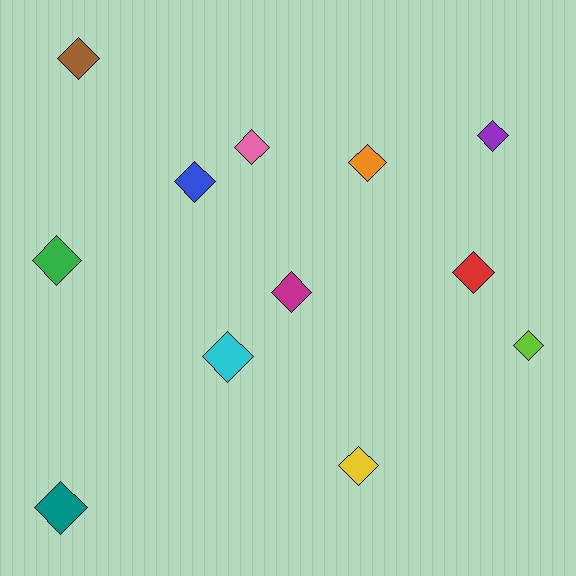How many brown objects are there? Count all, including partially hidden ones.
There is 1 brown object.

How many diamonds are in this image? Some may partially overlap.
There are 12 diamonds.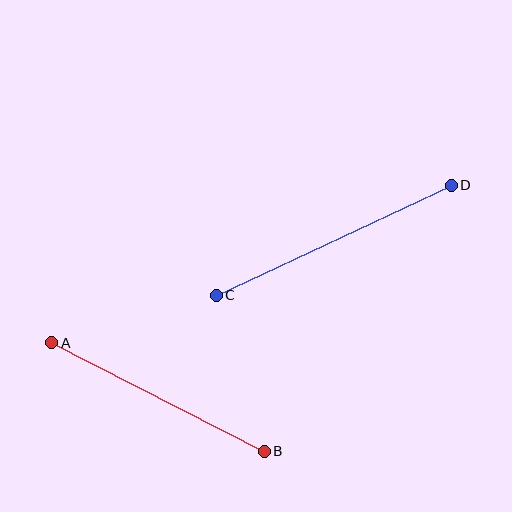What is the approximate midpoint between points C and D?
The midpoint is at approximately (334, 240) pixels.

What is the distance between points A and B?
The distance is approximately 238 pixels.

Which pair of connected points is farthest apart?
Points C and D are farthest apart.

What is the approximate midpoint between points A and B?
The midpoint is at approximately (158, 397) pixels.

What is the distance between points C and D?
The distance is approximately 259 pixels.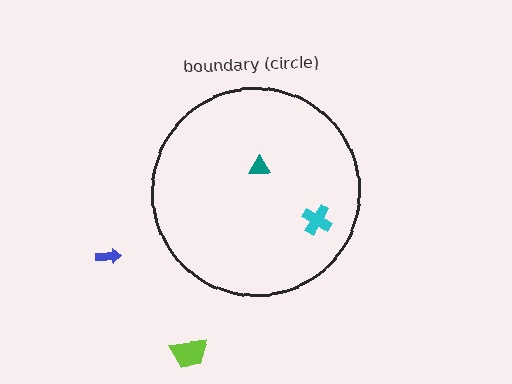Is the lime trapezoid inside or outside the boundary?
Outside.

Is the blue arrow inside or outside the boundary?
Outside.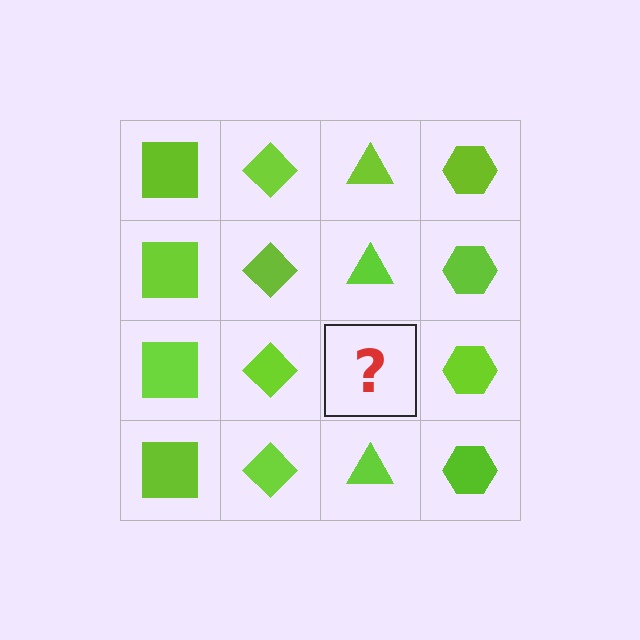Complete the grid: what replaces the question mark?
The question mark should be replaced with a lime triangle.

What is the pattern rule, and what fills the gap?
The rule is that each column has a consistent shape. The gap should be filled with a lime triangle.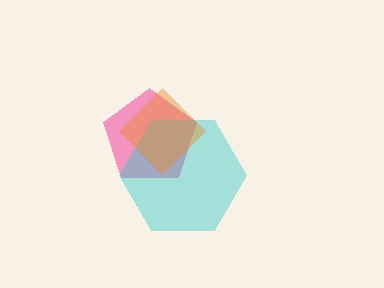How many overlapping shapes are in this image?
There are 3 overlapping shapes in the image.